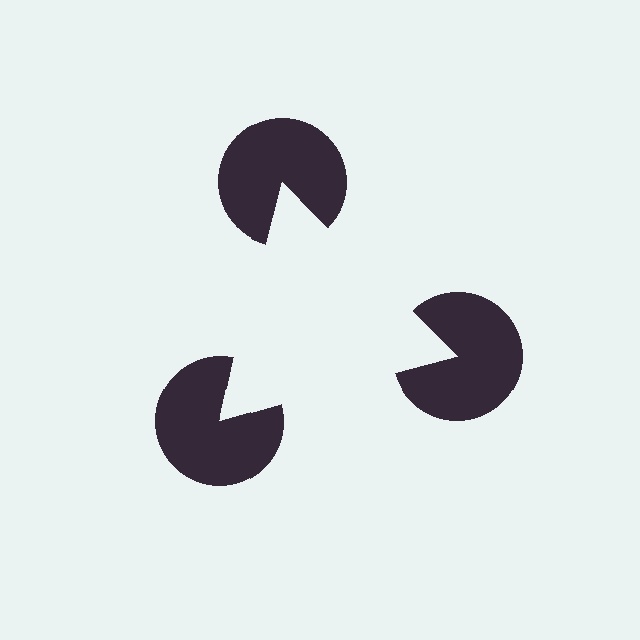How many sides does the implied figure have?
3 sides.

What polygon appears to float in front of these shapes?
An illusory triangle — its edges are inferred from the aligned wedge cuts in the pac-man discs, not physically drawn.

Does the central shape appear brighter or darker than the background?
It typically appears slightly brighter than the background, even though no actual brightness change is drawn.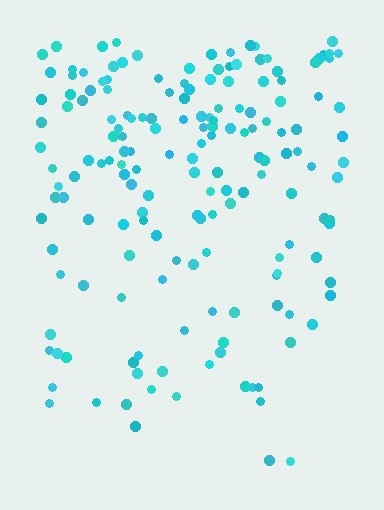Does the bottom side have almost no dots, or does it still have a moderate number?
Still a moderate number, just noticeably fewer than the top.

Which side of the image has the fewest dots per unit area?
The bottom.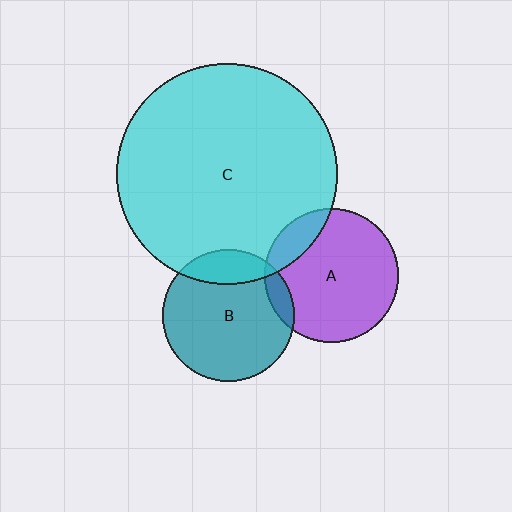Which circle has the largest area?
Circle C (cyan).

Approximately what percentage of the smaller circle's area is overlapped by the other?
Approximately 10%.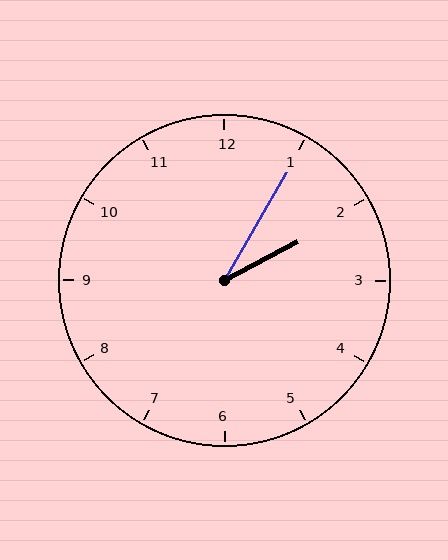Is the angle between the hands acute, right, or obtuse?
It is acute.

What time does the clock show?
2:05.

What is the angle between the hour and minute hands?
Approximately 32 degrees.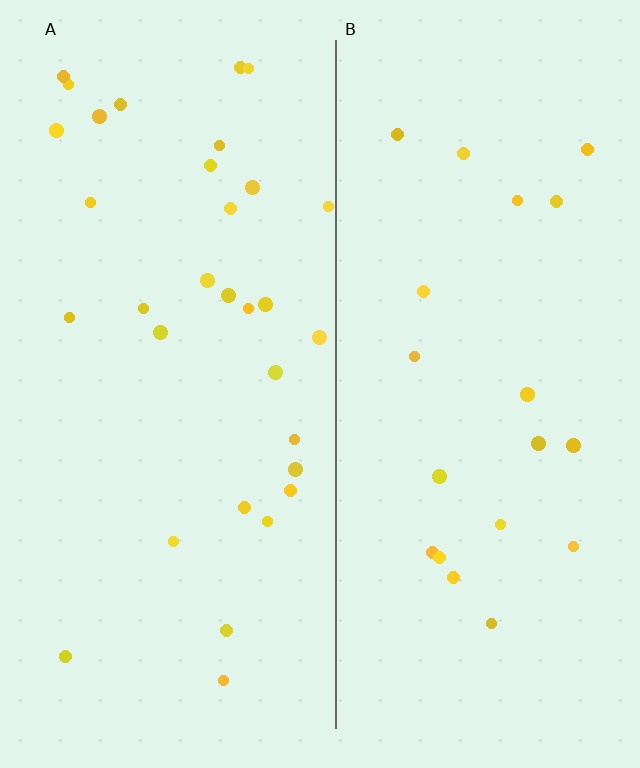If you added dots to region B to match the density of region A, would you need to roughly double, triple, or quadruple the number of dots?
Approximately double.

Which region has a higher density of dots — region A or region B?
A (the left).